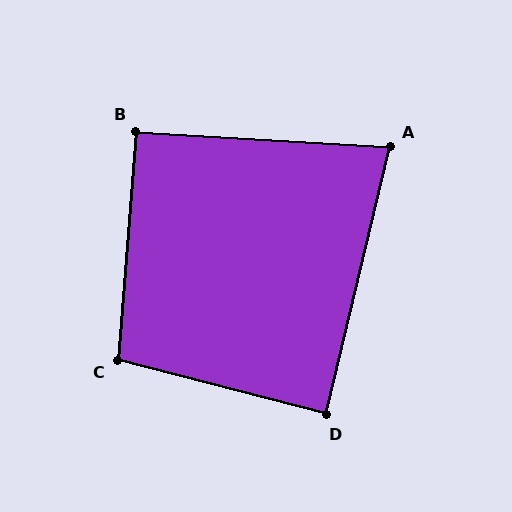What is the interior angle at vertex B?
Approximately 91 degrees (approximately right).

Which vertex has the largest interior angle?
C, at approximately 100 degrees.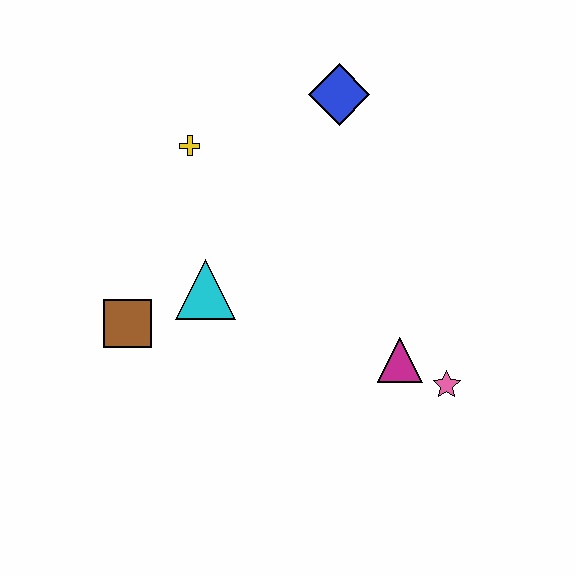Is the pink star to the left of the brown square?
No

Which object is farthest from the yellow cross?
The pink star is farthest from the yellow cross.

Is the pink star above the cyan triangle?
No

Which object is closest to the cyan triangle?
The brown square is closest to the cyan triangle.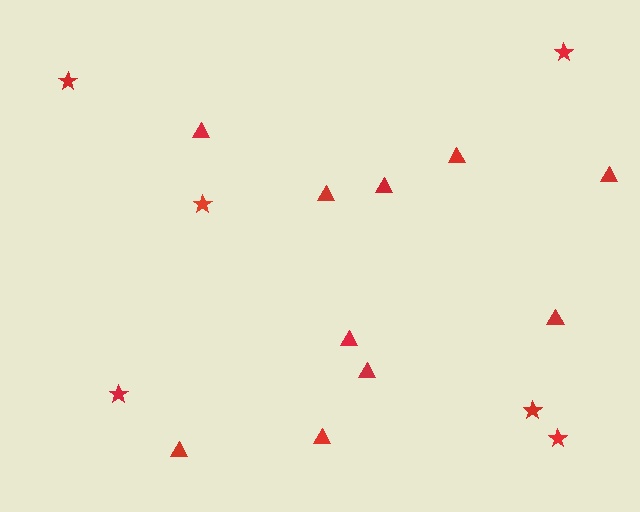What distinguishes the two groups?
There are 2 groups: one group of triangles (10) and one group of stars (6).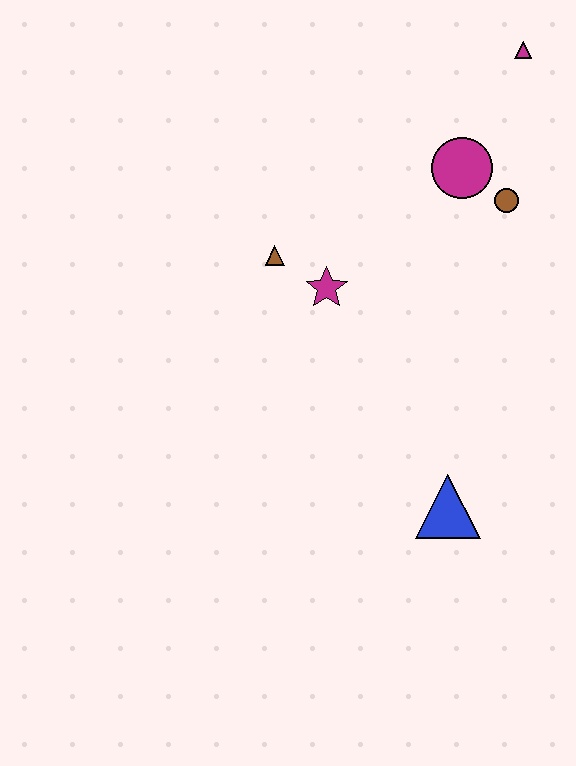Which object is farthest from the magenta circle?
The blue triangle is farthest from the magenta circle.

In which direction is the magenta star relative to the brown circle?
The magenta star is to the left of the brown circle.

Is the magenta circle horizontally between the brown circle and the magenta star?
Yes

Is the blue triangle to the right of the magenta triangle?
No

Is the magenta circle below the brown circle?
No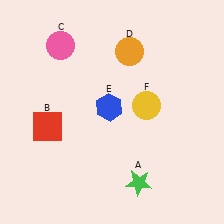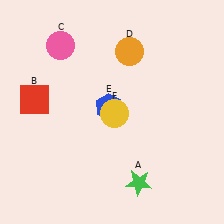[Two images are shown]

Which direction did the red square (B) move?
The red square (B) moved up.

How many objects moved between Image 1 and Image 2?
2 objects moved between the two images.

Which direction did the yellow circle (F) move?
The yellow circle (F) moved left.